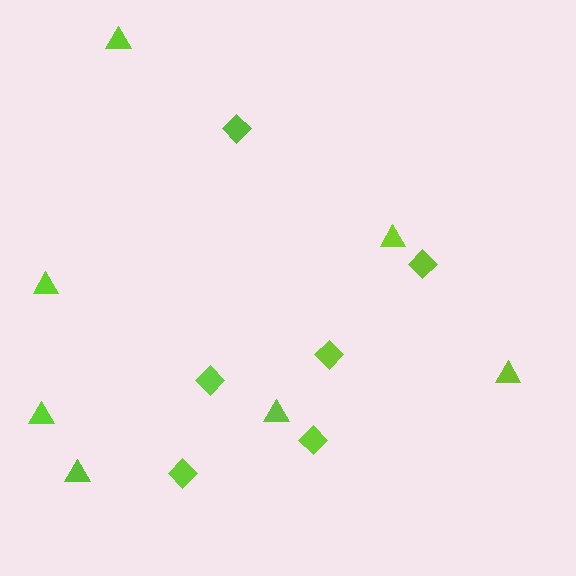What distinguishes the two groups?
There are 2 groups: one group of triangles (7) and one group of diamonds (6).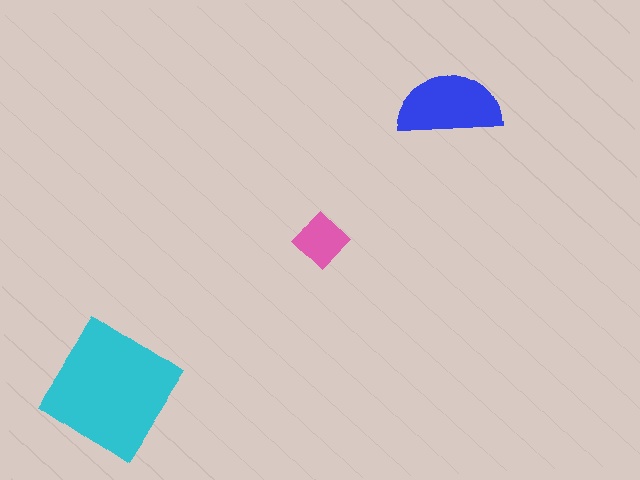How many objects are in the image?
There are 3 objects in the image.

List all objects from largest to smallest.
The cyan diamond, the blue semicircle, the pink diamond.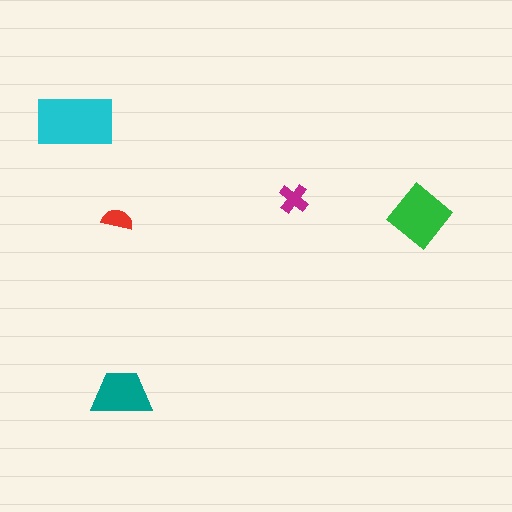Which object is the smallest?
The red semicircle.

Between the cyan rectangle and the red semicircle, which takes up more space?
The cyan rectangle.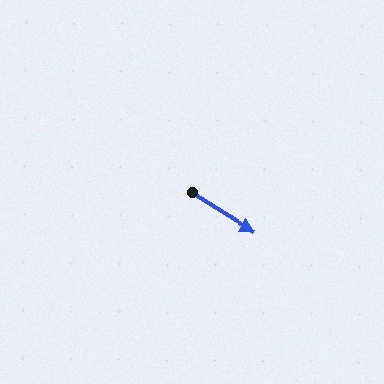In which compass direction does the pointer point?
Southeast.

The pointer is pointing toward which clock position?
Roughly 4 o'clock.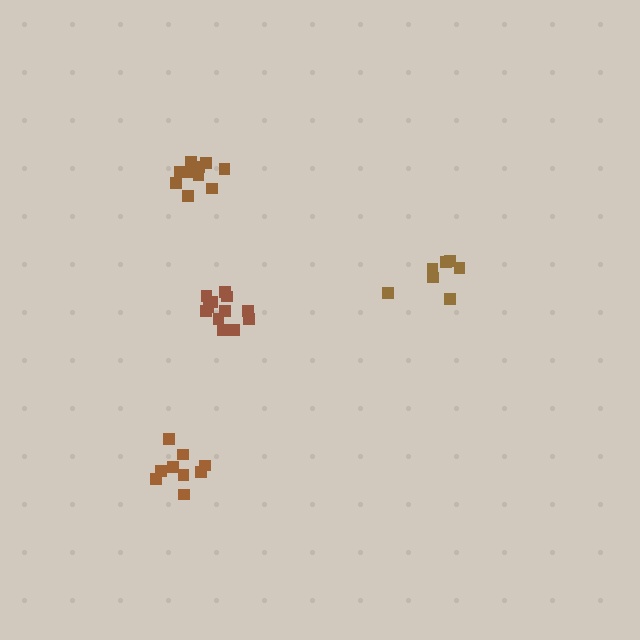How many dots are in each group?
Group 1: 7 dots, Group 2: 12 dots, Group 3: 9 dots, Group 4: 10 dots (38 total).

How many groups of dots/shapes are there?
There are 4 groups.